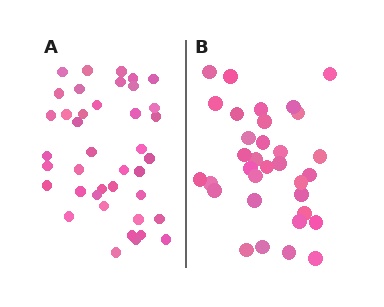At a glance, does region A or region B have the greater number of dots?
Region A (the left region) has more dots.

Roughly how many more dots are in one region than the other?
Region A has roughly 8 or so more dots than region B.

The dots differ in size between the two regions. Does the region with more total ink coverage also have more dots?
No. Region B has more total ink coverage because its dots are larger, but region A actually contains more individual dots. Total area can be misleading — the number of items is what matters here.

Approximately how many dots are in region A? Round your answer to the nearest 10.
About 40 dots.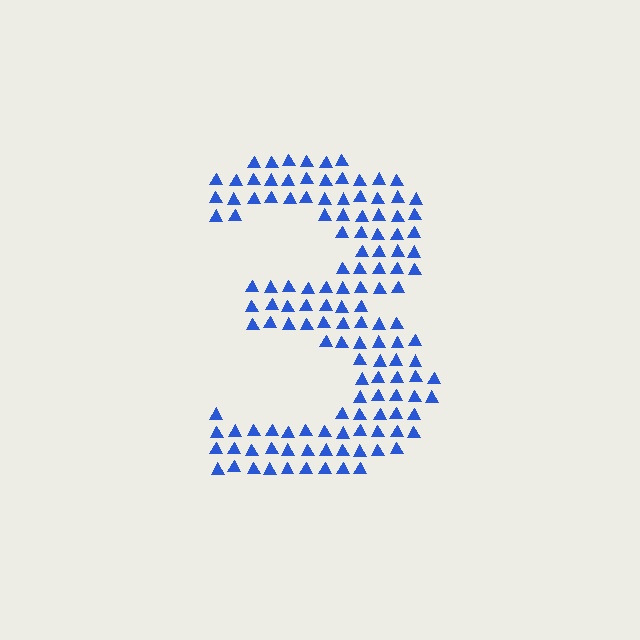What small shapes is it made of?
It is made of small triangles.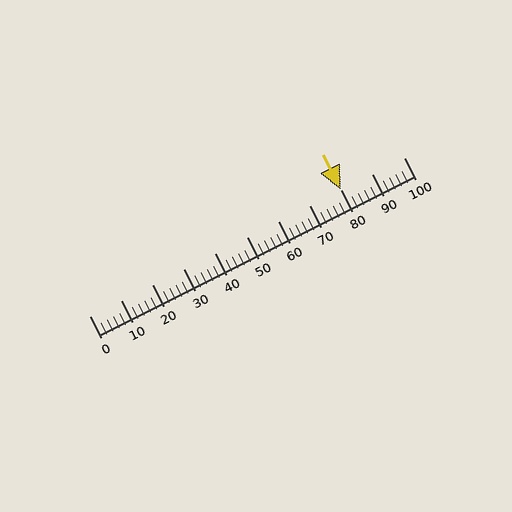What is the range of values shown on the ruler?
The ruler shows values from 0 to 100.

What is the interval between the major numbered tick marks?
The major tick marks are spaced 10 units apart.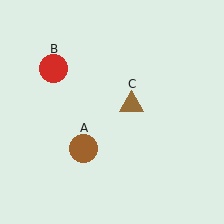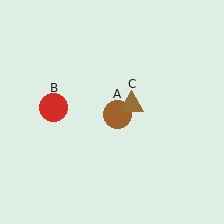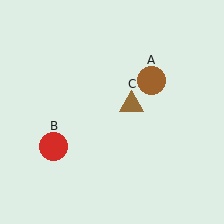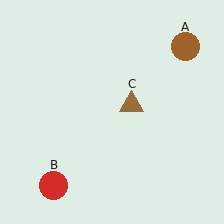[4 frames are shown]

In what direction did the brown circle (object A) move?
The brown circle (object A) moved up and to the right.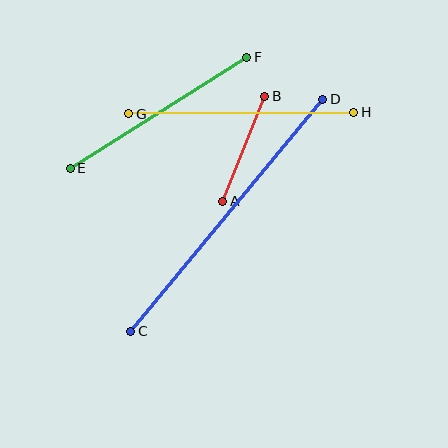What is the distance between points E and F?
The distance is approximately 208 pixels.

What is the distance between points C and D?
The distance is approximately 301 pixels.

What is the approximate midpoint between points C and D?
The midpoint is at approximately (227, 215) pixels.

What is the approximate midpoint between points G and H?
The midpoint is at approximately (241, 113) pixels.